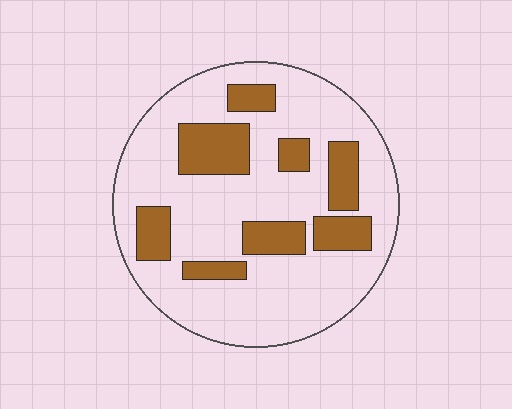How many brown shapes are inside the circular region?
8.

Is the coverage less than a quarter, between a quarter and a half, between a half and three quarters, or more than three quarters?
Less than a quarter.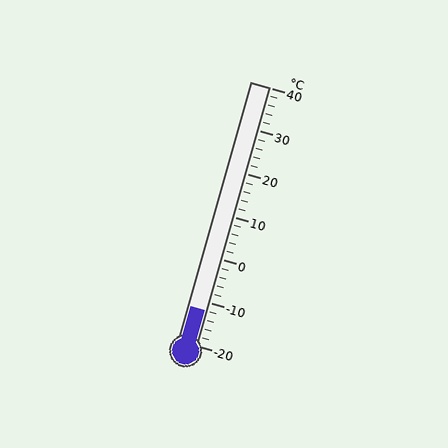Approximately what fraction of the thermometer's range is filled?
The thermometer is filled to approximately 15% of its range.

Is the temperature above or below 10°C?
The temperature is below 10°C.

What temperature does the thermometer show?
The thermometer shows approximately -12°C.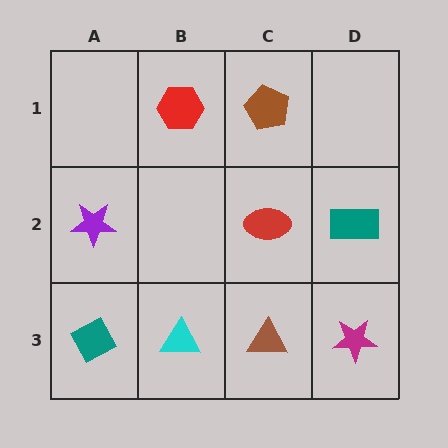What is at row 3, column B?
A cyan triangle.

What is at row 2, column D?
A teal rectangle.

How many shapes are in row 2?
3 shapes.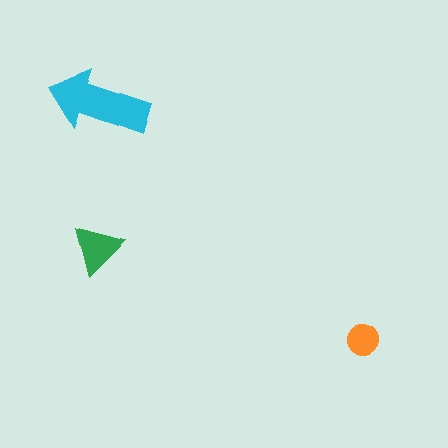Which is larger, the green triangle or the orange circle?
The green triangle.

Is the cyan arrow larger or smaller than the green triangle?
Larger.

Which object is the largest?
The cyan arrow.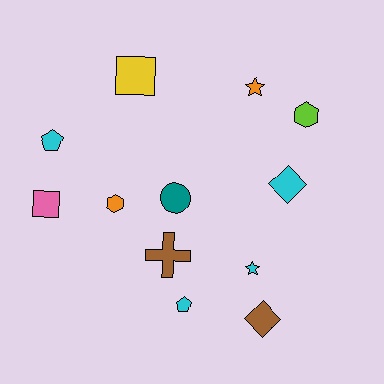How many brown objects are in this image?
There are 2 brown objects.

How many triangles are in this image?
There are no triangles.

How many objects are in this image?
There are 12 objects.